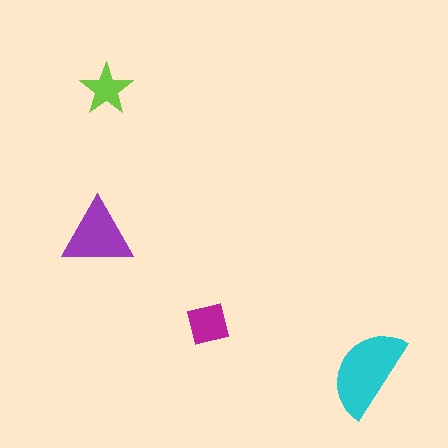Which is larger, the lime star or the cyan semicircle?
The cyan semicircle.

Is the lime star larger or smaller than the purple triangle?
Smaller.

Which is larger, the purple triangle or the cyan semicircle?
The cyan semicircle.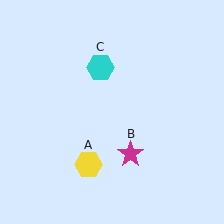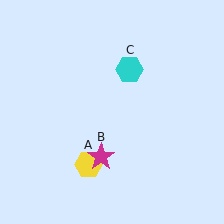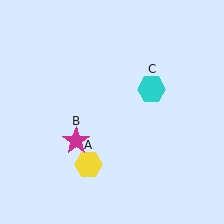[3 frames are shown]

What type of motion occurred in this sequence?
The magenta star (object B), cyan hexagon (object C) rotated clockwise around the center of the scene.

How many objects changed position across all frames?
2 objects changed position: magenta star (object B), cyan hexagon (object C).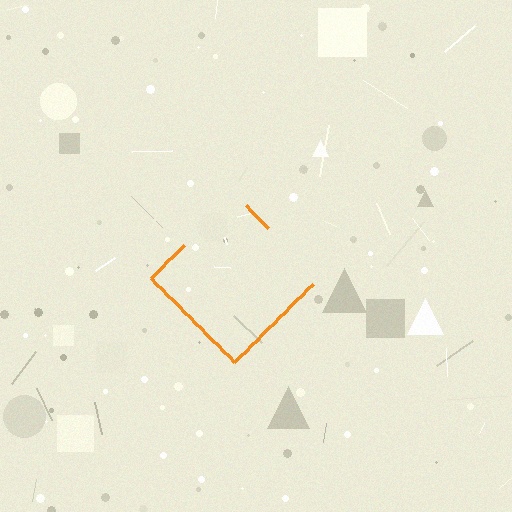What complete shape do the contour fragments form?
The contour fragments form a diamond.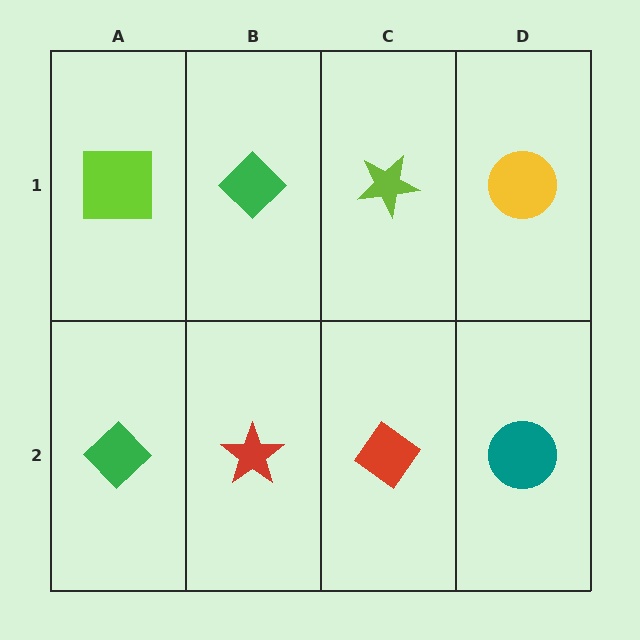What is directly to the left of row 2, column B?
A green diamond.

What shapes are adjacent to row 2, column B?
A green diamond (row 1, column B), a green diamond (row 2, column A), a red diamond (row 2, column C).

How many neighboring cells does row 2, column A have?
2.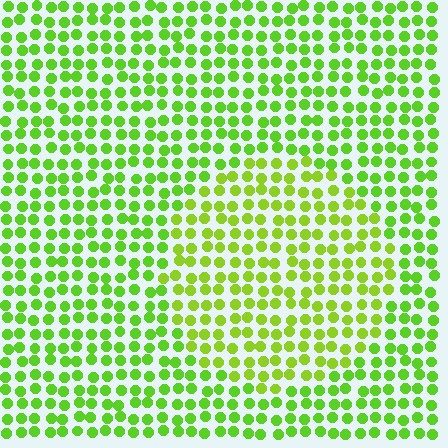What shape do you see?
I see a circle.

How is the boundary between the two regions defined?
The boundary is defined purely by a slight shift in hue (about 19 degrees). Spacing, size, and orientation are identical on both sides.